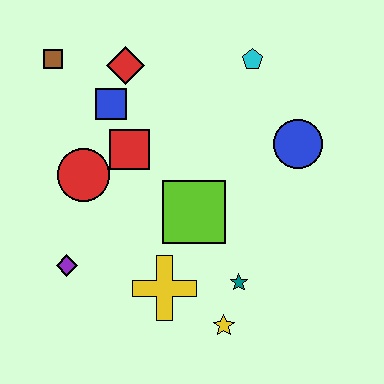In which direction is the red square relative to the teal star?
The red square is above the teal star.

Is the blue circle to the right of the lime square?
Yes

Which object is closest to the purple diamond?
The red circle is closest to the purple diamond.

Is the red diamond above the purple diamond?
Yes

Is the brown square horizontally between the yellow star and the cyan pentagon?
No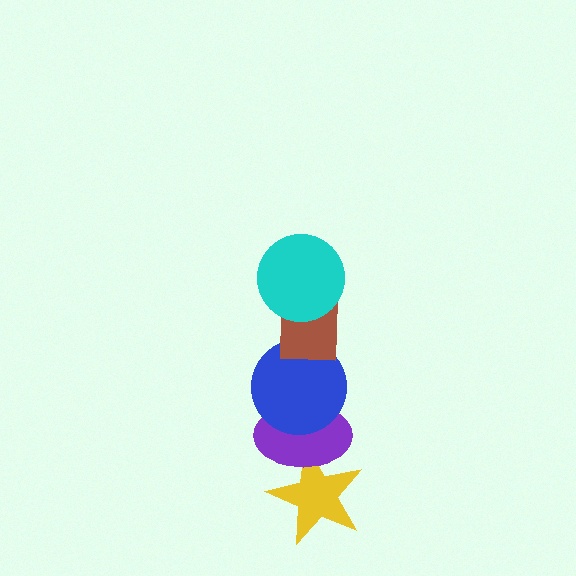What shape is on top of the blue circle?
The brown rectangle is on top of the blue circle.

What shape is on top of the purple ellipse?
The blue circle is on top of the purple ellipse.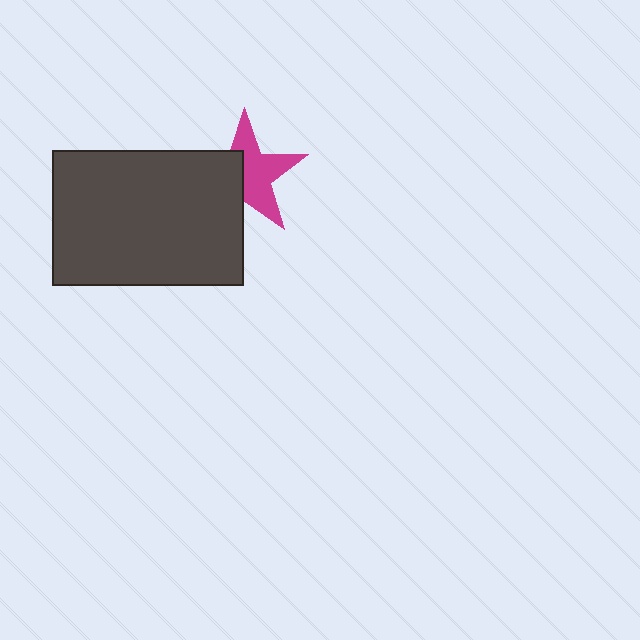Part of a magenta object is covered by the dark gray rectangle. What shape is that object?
It is a star.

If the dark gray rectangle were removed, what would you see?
You would see the complete magenta star.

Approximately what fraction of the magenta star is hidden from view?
Roughly 43% of the magenta star is hidden behind the dark gray rectangle.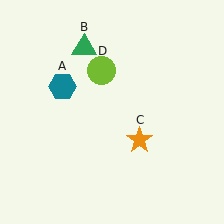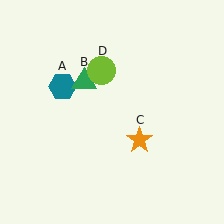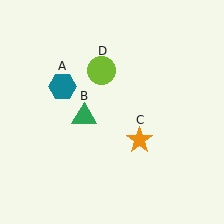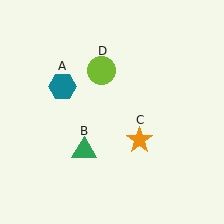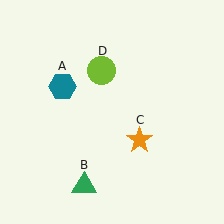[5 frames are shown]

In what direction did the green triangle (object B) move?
The green triangle (object B) moved down.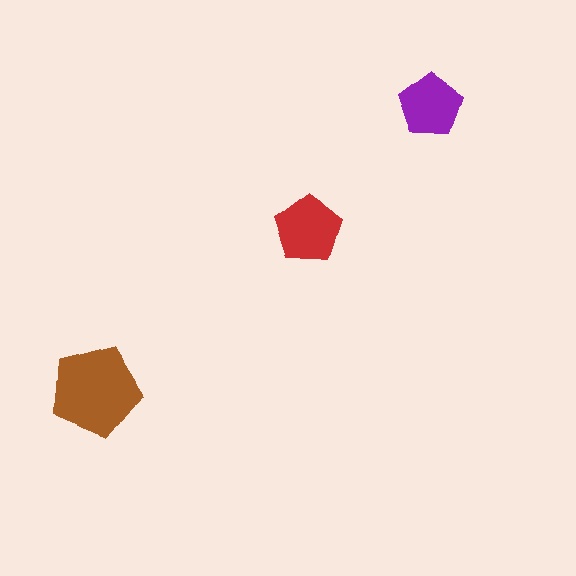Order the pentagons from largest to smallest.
the brown one, the red one, the purple one.